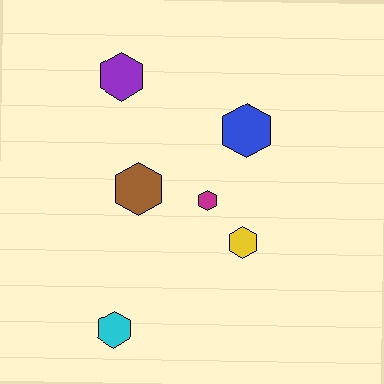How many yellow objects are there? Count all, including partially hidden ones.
There is 1 yellow object.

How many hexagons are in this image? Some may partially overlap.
There are 6 hexagons.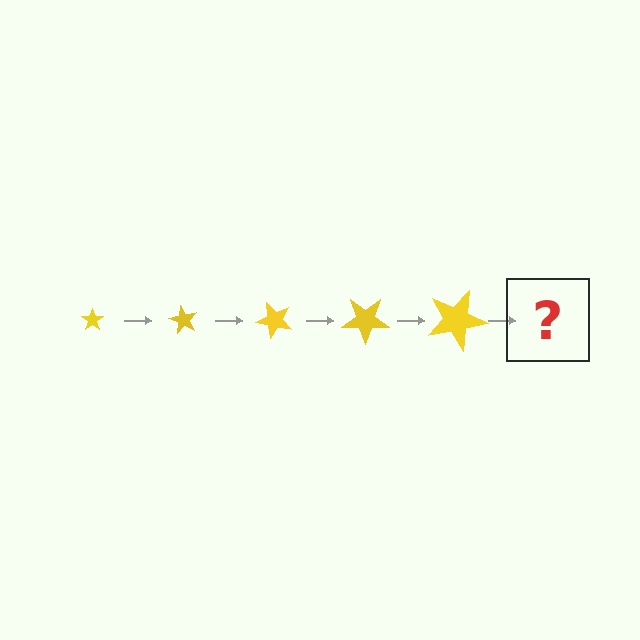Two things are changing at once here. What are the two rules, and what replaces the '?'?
The two rules are that the star grows larger each step and it rotates 60 degrees each step. The '?' should be a star, larger than the previous one and rotated 300 degrees from the start.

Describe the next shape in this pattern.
It should be a star, larger than the previous one and rotated 300 degrees from the start.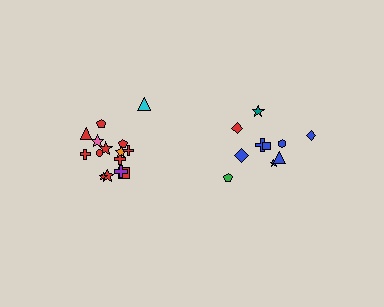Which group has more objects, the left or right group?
The left group.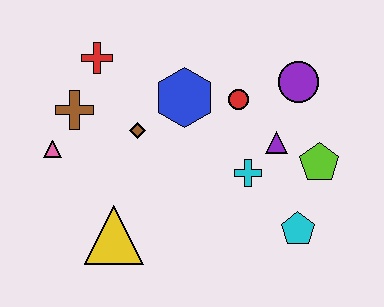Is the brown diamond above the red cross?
No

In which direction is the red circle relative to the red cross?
The red circle is to the right of the red cross.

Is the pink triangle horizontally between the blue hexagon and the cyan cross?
No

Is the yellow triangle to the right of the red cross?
Yes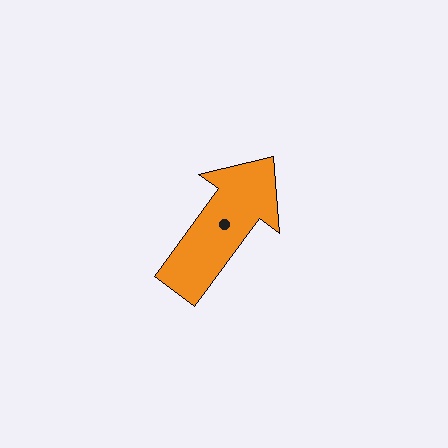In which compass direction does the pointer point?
Northeast.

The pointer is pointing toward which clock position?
Roughly 1 o'clock.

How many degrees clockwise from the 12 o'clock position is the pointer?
Approximately 37 degrees.